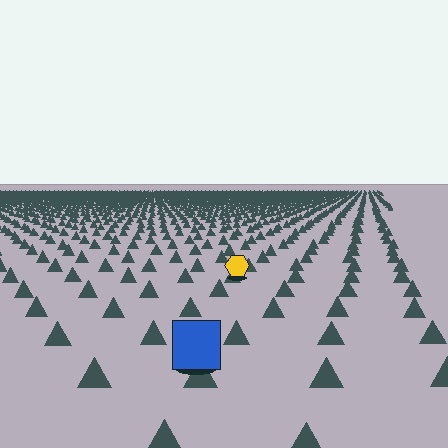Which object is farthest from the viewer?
The yellow hexagon is farthest from the viewer. It appears smaller and the ground texture around it is denser.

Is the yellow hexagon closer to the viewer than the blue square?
No. The blue square is closer — you can tell from the texture gradient: the ground texture is coarser near it.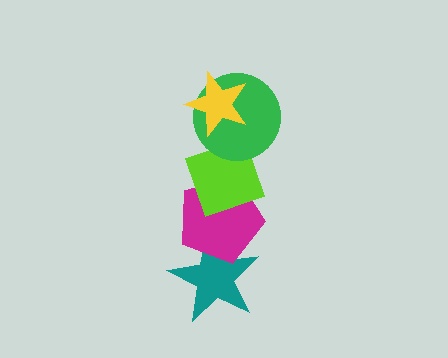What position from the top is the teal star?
The teal star is 5th from the top.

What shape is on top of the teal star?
The magenta pentagon is on top of the teal star.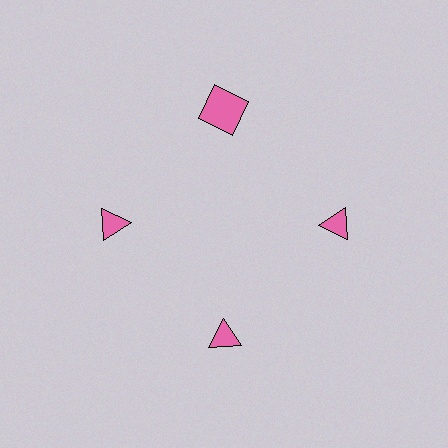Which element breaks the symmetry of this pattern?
The pink square at roughly the 12 o'clock position breaks the symmetry. All other shapes are pink triangles.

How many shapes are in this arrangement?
There are 4 shapes arranged in a ring pattern.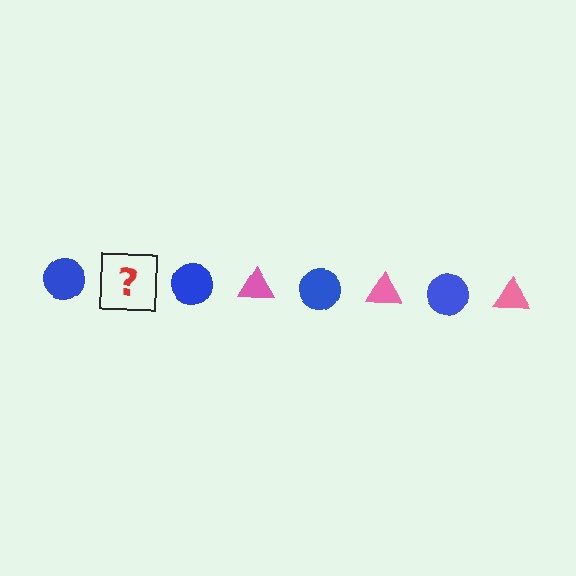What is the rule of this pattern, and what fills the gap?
The rule is that the pattern alternates between blue circle and pink triangle. The gap should be filled with a pink triangle.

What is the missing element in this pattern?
The missing element is a pink triangle.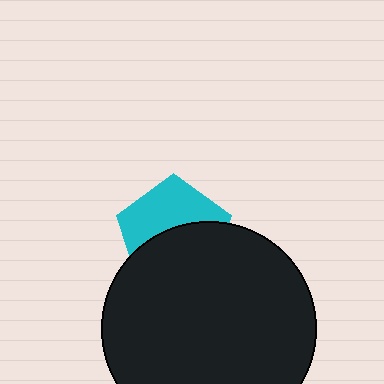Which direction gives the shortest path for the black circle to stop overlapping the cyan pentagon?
Moving down gives the shortest separation.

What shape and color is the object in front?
The object in front is a black circle.